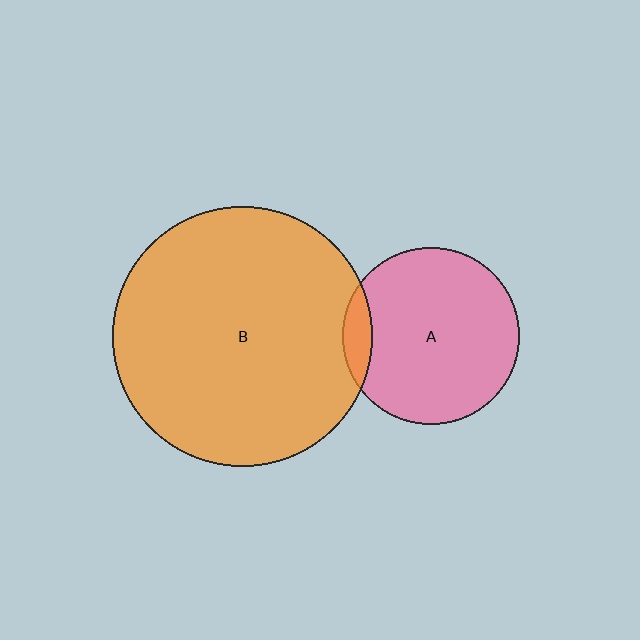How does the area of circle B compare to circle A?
Approximately 2.2 times.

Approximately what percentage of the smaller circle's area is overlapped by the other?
Approximately 10%.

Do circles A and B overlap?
Yes.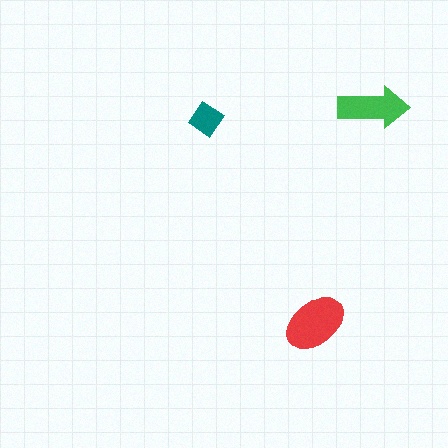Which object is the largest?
The red ellipse.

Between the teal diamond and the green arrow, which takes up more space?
The green arrow.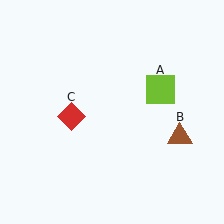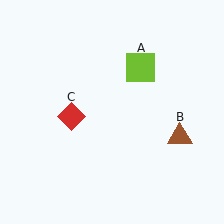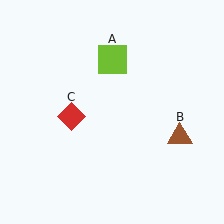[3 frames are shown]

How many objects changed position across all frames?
1 object changed position: lime square (object A).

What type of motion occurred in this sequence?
The lime square (object A) rotated counterclockwise around the center of the scene.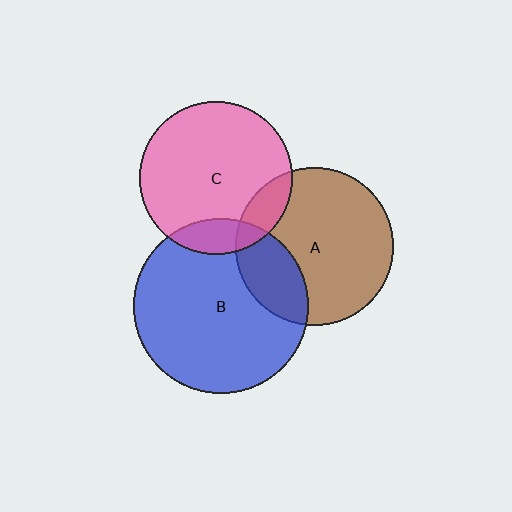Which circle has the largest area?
Circle B (blue).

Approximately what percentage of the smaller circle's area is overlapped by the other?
Approximately 25%.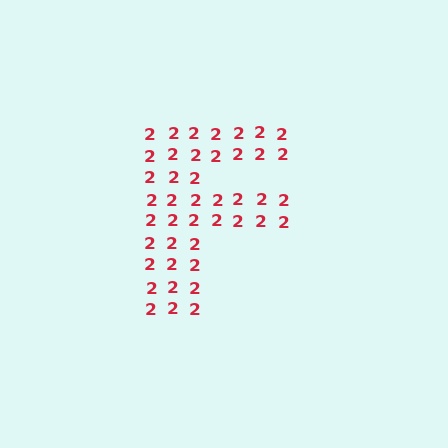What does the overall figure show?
The overall figure shows the letter F.